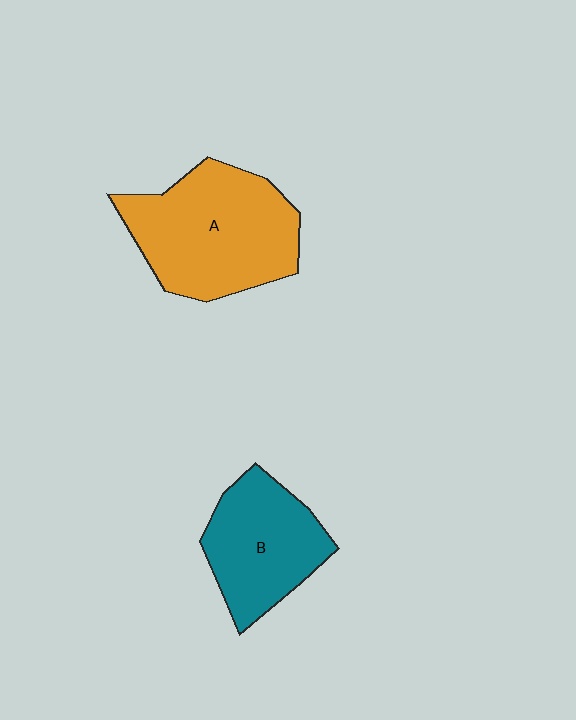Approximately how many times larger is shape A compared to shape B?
Approximately 1.4 times.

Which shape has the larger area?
Shape A (orange).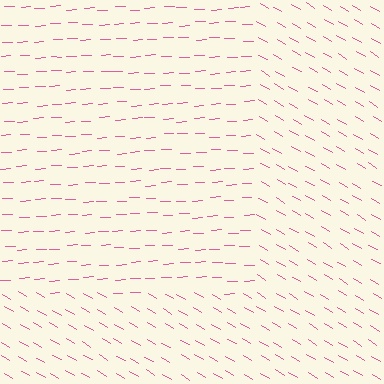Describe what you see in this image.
The image is filled with small pink line segments. A rectangle region in the image has lines oriented differently from the surrounding lines, creating a visible texture boundary.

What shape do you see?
I see a rectangle.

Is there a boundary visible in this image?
Yes, there is a texture boundary formed by a change in line orientation.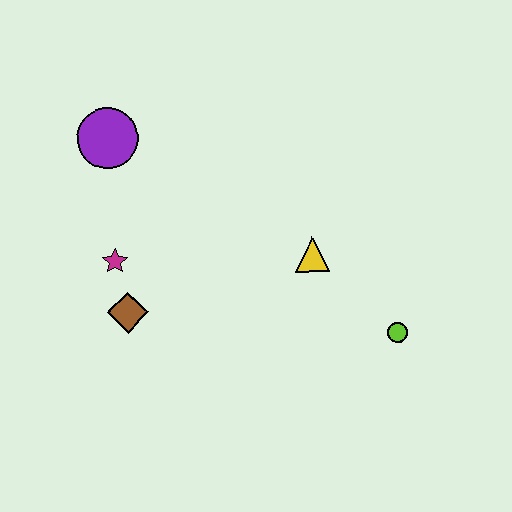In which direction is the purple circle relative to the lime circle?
The purple circle is to the left of the lime circle.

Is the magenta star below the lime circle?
No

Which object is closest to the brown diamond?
The magenta star is closest to the brown diamond.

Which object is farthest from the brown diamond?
The lime circle is farthest from the brown diamond.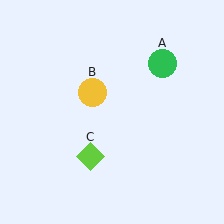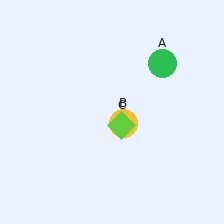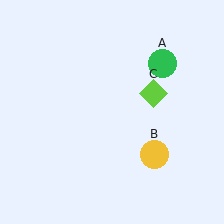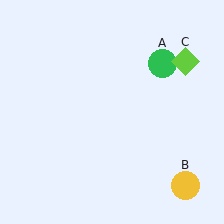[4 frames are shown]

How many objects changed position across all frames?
2 objects changed position: yellow circle (object B), lime diamond (object C).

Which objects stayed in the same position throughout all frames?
Green circle (object A) remained stationary.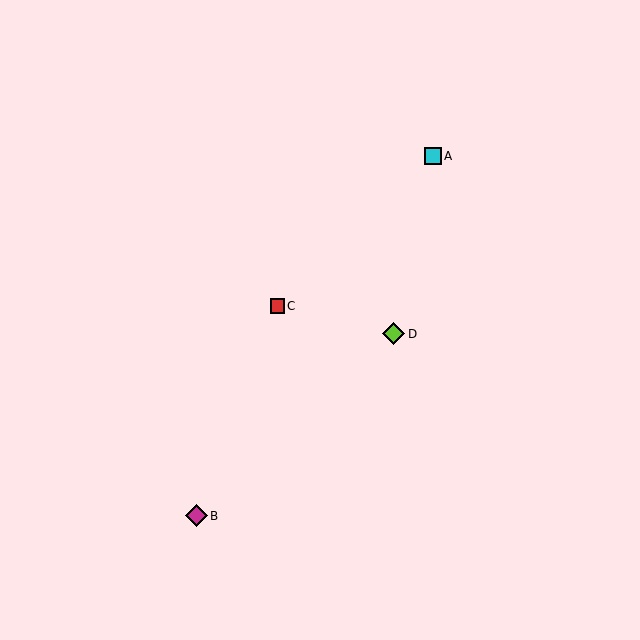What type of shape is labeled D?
Shape D is a lime diamond.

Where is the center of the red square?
The center of the red square is at (277, 306).